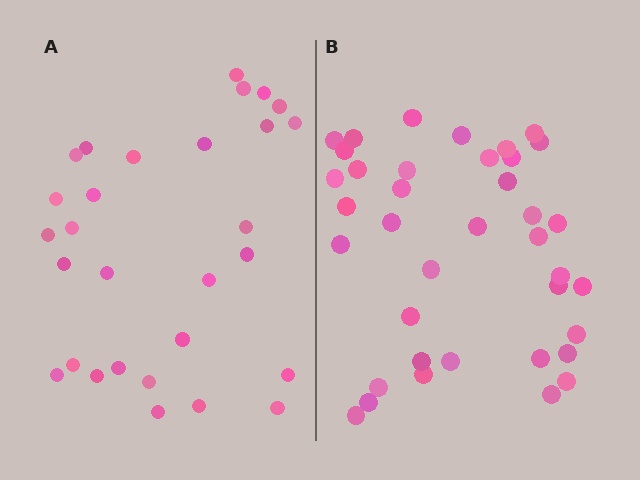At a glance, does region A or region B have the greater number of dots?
Region B (the right region) has more dots.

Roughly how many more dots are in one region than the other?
Region B has roughly 8 or so more dots than region A.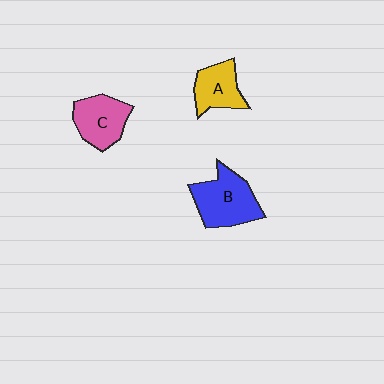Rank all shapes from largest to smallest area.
From largest to smallest: B (blue), C (pink), A (yellow).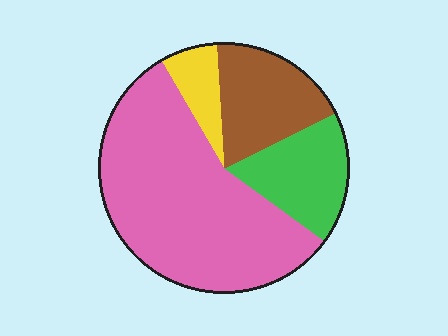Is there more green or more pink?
Pink.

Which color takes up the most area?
Pink, at roughly 55%.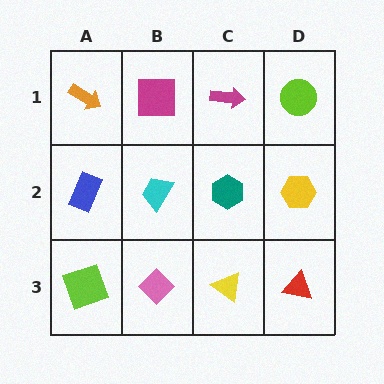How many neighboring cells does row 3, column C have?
3.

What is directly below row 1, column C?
A teal hexagon.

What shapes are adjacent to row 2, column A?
An orange arrow (row 1, column A), a lime square (row 3, column A), a cyan trapezoid (row 2, column B).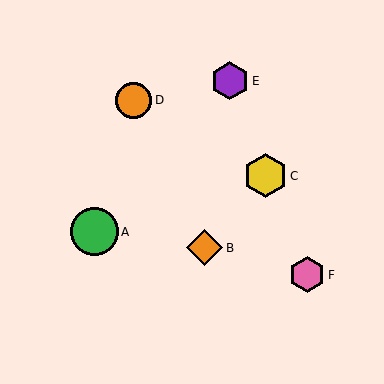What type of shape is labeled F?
Shape F is a pink hexagon.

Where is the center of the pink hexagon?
The center of the pink hexagon is at (307, 275).